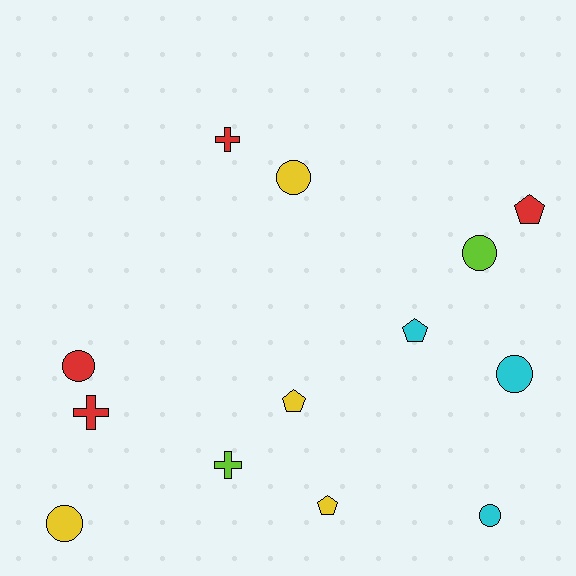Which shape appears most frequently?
Circle, with 6 objects.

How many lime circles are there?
There is 1 lime circle.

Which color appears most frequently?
Yellow, with 4 objects.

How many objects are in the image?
There are 13 objects.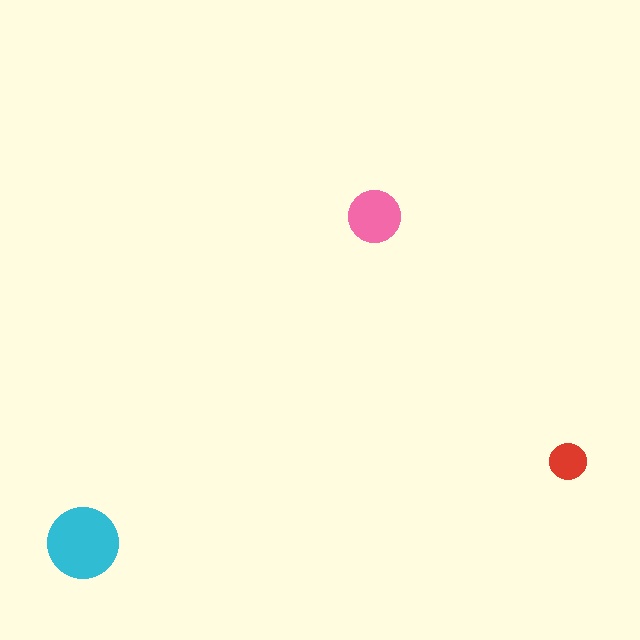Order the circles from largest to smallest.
the cyan one, the pink one, the red one.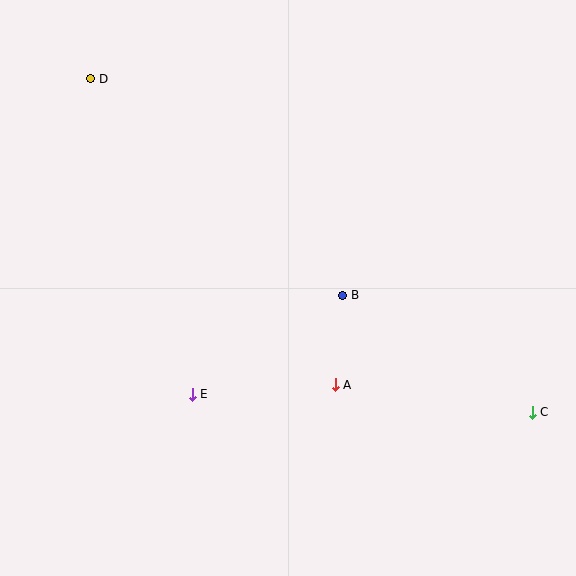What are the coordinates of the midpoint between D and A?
The midpoint between D and A is at (213, 232).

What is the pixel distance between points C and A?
The distance between C and A is 199 pixels.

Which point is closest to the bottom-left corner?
Point E is closest to the bottom-left corner.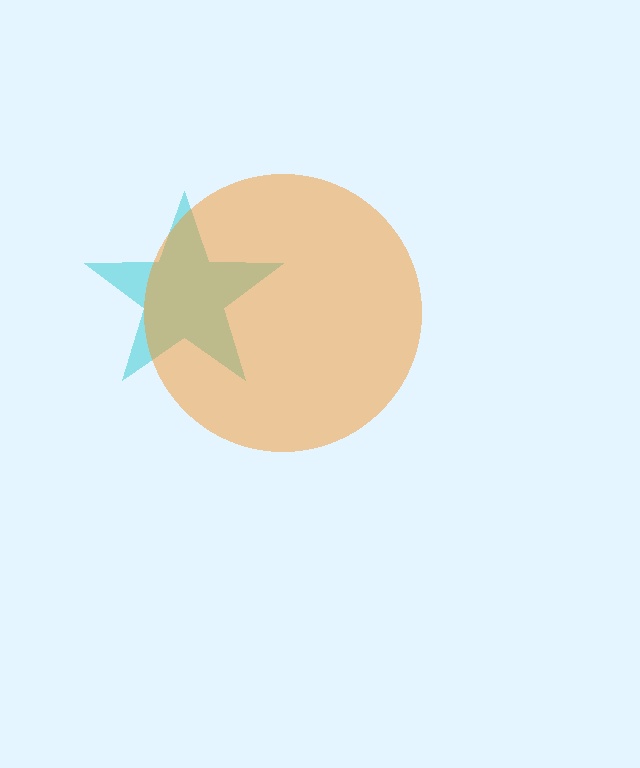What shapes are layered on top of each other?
The layered shapes are: a cyan star, an orange circle.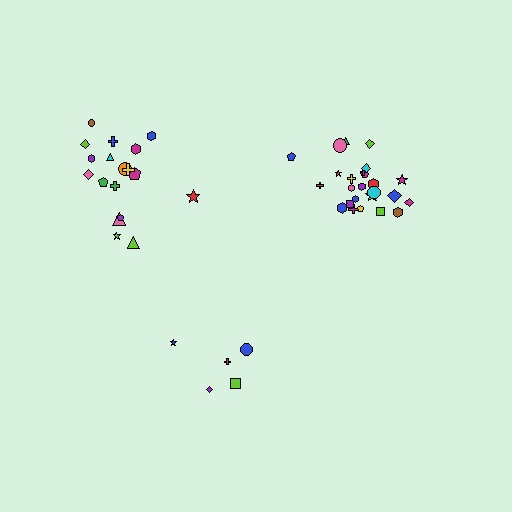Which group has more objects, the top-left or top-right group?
The top-right group.